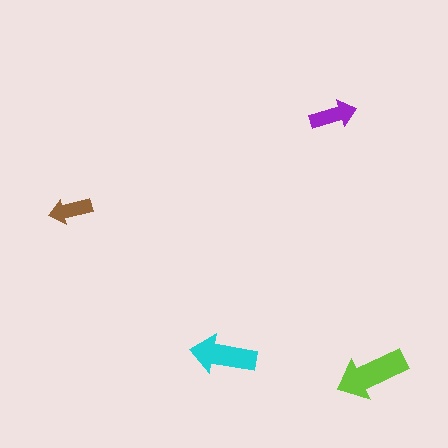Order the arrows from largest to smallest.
the lime one, the cyan one, the purple one, the brown one.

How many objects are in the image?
There are 4 objects in the image.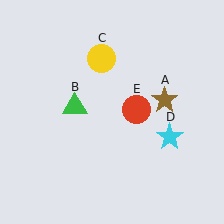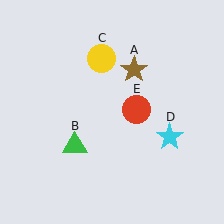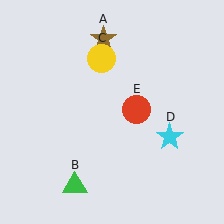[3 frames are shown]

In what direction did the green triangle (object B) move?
The green triangle (object B) moved down.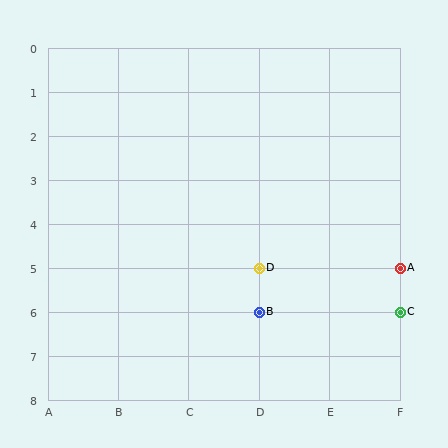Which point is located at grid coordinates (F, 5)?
Point A is at (F, 5).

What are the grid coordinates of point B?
Point B is at grid coordinates (D, 6).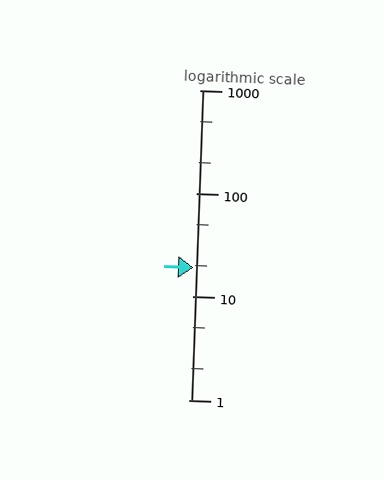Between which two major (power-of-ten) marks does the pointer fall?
The pointer is between 10 and 100.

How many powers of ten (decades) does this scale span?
The scale spans 3 decades, from 1 to 1000.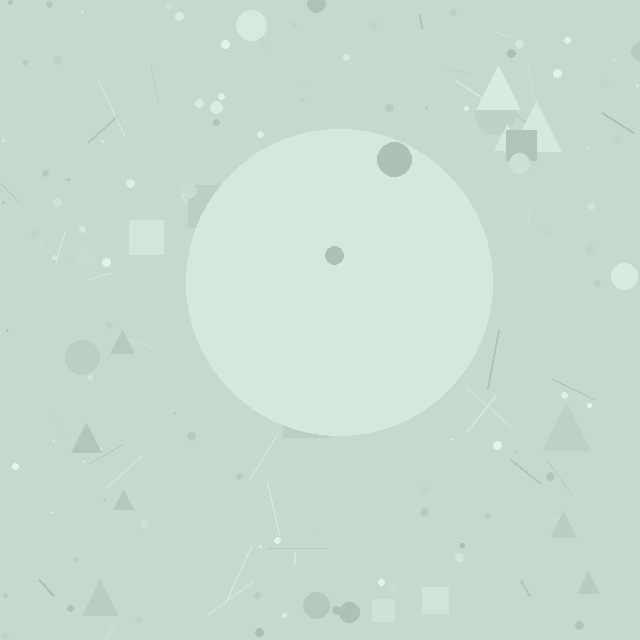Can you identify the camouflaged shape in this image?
The camouflaged shape is a circle.